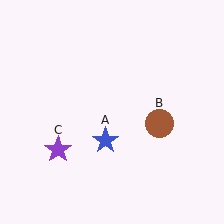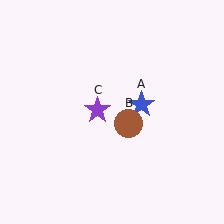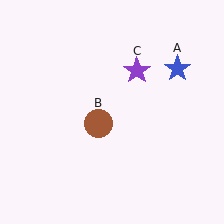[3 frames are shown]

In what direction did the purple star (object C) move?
The purple star (object C) moved up and to the right.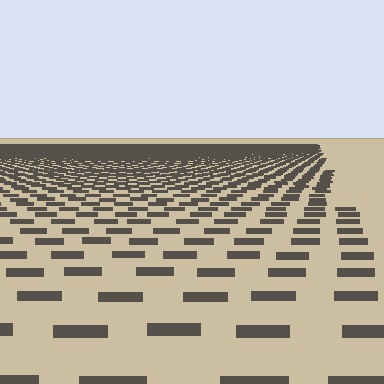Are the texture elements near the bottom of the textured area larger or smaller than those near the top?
Larger. Near the bottom, elements are closer to the viewer and appear at a bigger on-screen size.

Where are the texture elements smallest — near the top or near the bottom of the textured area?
Near the top.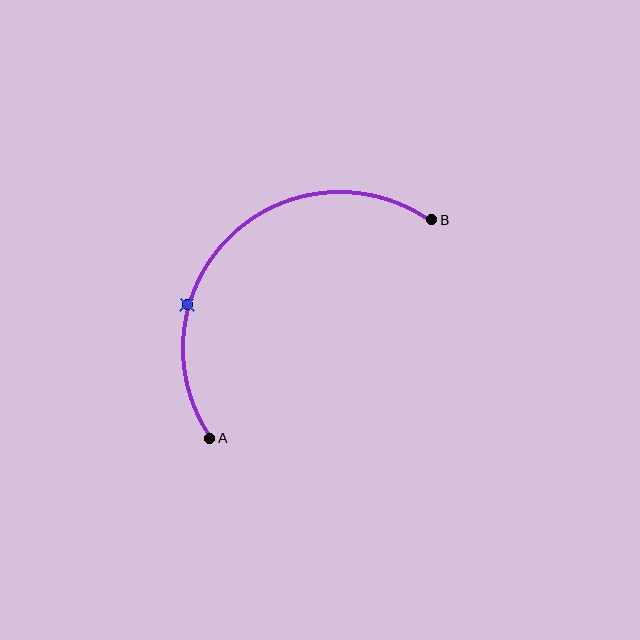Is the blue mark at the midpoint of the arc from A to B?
No. The blue mark lies on the arc but is closer to endpoint A. The arc midpoint would be at the point on the curve equidistant along the arc from both A and B.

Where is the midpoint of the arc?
The arc midpoint is the point on the curve farthest from the straight line joining A and B. It sits above and to the left of that line.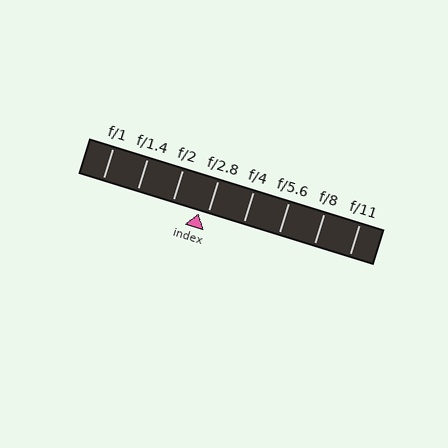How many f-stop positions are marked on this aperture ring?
There are 8 f-stop positions marked.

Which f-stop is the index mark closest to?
The index mark is closest to f/2.8.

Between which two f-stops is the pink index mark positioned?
The index mark is between f/2 and f/2.8.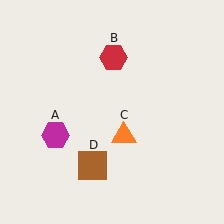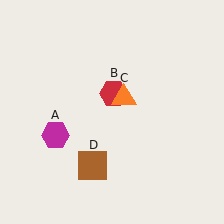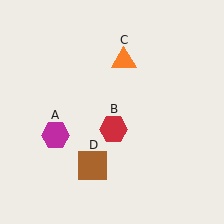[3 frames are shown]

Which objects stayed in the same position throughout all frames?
Magenta hexagon (object A) and brown square (object D) remained stationary.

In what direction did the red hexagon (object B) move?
The red hexagon (object B) moved down.